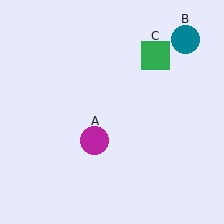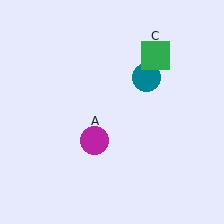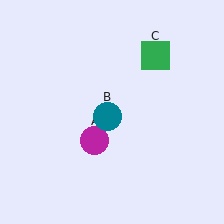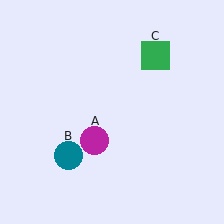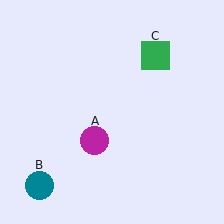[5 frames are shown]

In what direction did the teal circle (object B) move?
The teal circle (object B) moved down and to the left.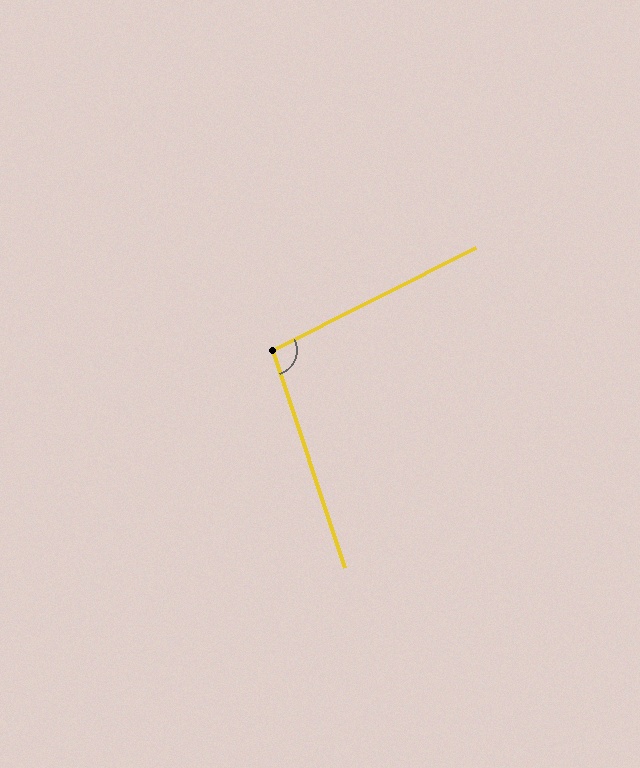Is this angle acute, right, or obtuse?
It is obtuse.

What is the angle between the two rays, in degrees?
Approximately 98 degrees.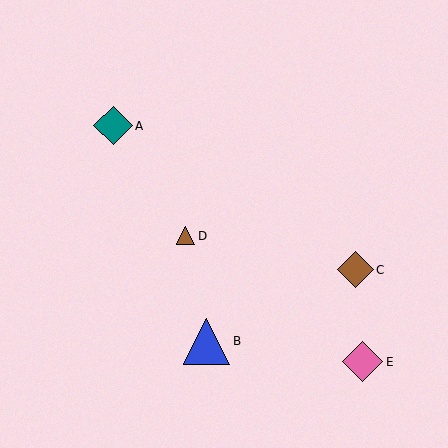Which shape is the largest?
The blue triangle (labeled B) is the largest.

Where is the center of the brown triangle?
The center of the brown triangle is at (186, 236).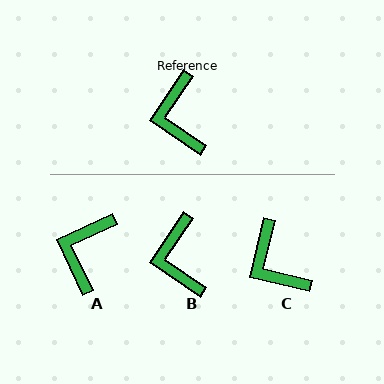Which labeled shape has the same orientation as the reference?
B.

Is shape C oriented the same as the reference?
No, it is off by about 21 degrees.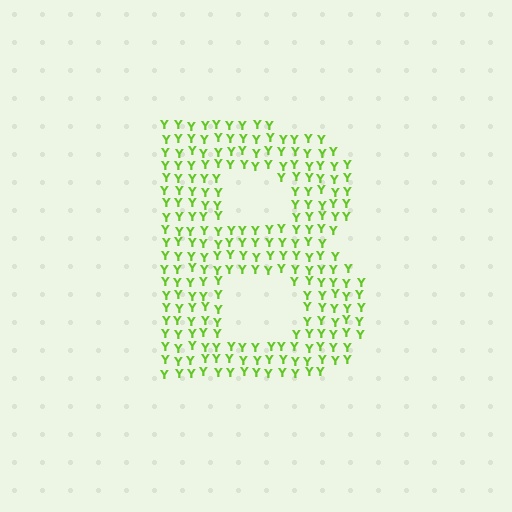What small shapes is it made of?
It is made of small letter Y's.